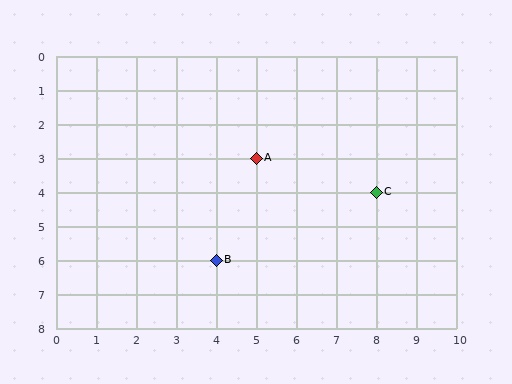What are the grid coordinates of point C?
Point C is at grid coordinates (8, 4).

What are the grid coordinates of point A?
Point A is at grid coordinates (5, 3).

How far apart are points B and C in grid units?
Points B and C are 4 columns and 2 rows apart (about 4.5 grid units diagonally).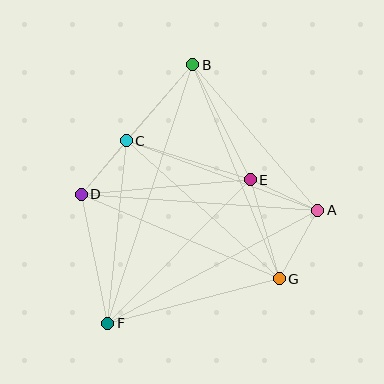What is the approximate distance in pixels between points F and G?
The distance between F and G is approximately 177 pixels.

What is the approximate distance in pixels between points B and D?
The distance between B and D is approximately 171 pixels.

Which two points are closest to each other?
Points C and D are closest to each other.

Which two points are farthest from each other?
Points B and F are farthest from each other.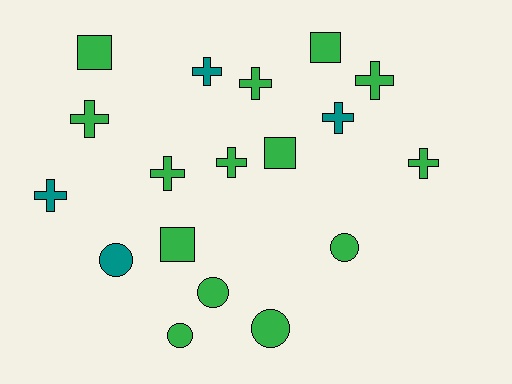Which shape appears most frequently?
Cross, with 9 objects.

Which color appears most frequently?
Green, with 14 objects.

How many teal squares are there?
There are no teal squares.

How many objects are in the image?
There are 18 objects.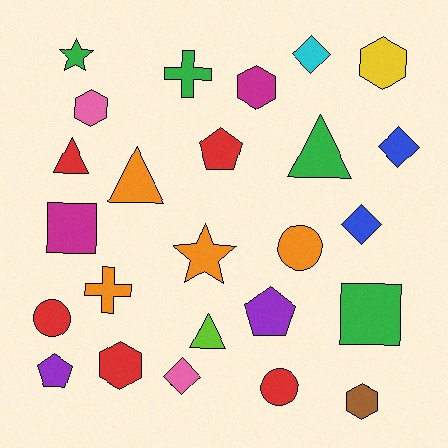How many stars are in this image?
There are 2 stars.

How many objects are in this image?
There are 25 objects.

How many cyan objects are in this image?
There is 1 cyan object.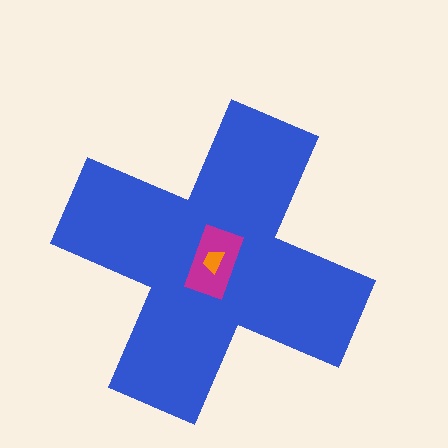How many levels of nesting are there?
3.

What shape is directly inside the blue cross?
The magenta rectangle.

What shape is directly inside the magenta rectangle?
The orange trapezoid.